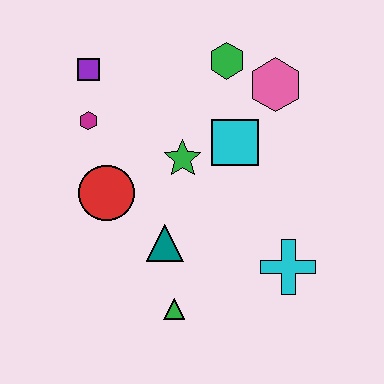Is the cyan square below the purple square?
Yes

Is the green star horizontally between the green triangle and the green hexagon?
Yes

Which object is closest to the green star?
The cyan square is closest to the green star.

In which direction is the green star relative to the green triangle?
The green star is above the green triangle.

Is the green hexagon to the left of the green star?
No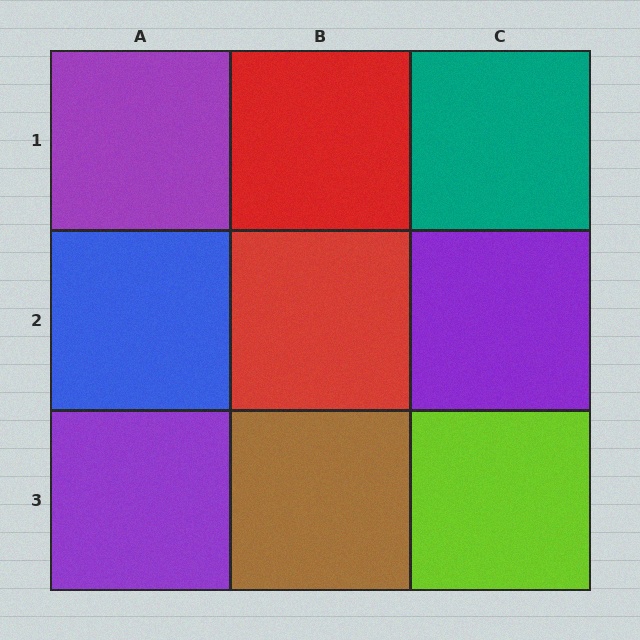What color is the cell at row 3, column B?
Brown.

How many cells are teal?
1 cell is teal.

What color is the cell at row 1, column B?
Red.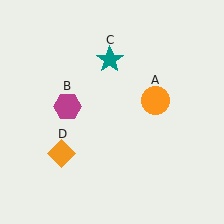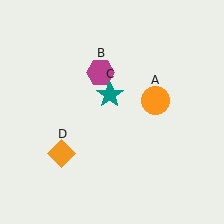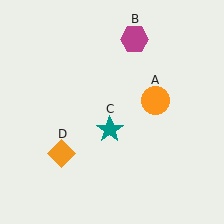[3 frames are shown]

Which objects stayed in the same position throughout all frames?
Orange circle (object A) and orange diamond (object D) remained stationary.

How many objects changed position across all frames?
2 objects changed position: magenta hexagon (object B), teal star (object C).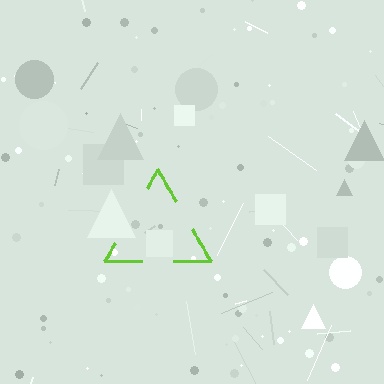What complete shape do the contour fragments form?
The contour fragments form a triangle.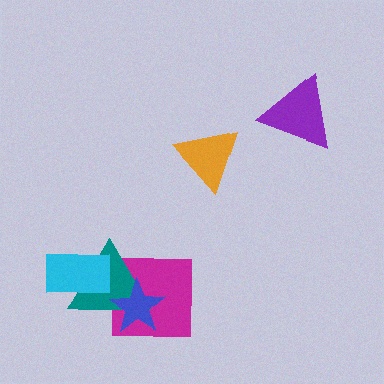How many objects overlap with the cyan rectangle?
1 object overlaps with the cyan rectangle.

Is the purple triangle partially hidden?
No, no other shape covers it.